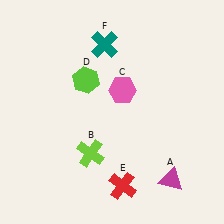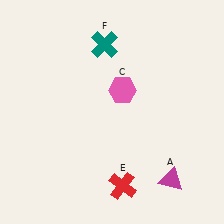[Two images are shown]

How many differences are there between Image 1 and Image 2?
There are 2 differences between the two images.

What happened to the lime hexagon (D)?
The lime hexagon (D) was removed in Image 2. It was in the top-left area of Image 1.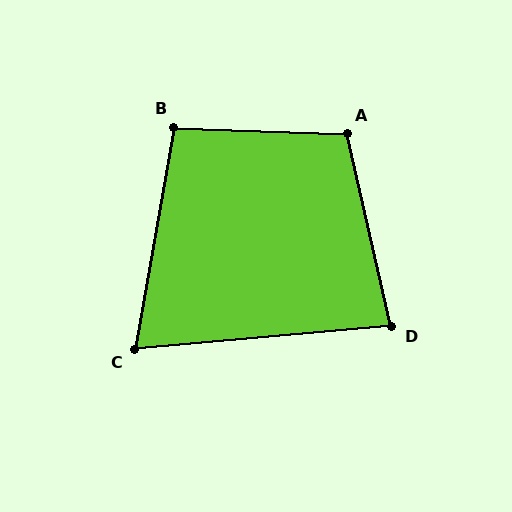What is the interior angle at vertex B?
Approximately 98 degrees (obtuse).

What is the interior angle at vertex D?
Approximately 82 degrees (acute).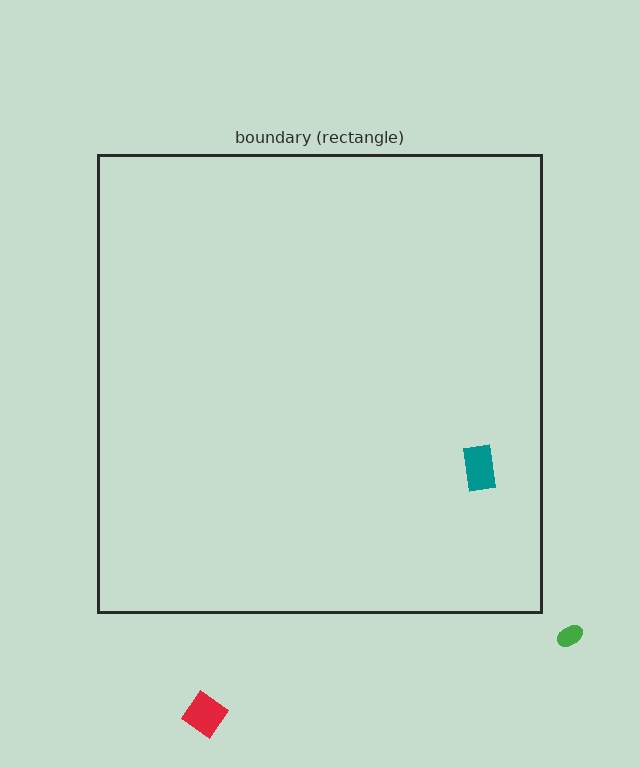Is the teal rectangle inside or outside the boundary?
Inside.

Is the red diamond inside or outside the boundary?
Outside.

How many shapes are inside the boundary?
1 inside, 2 outside.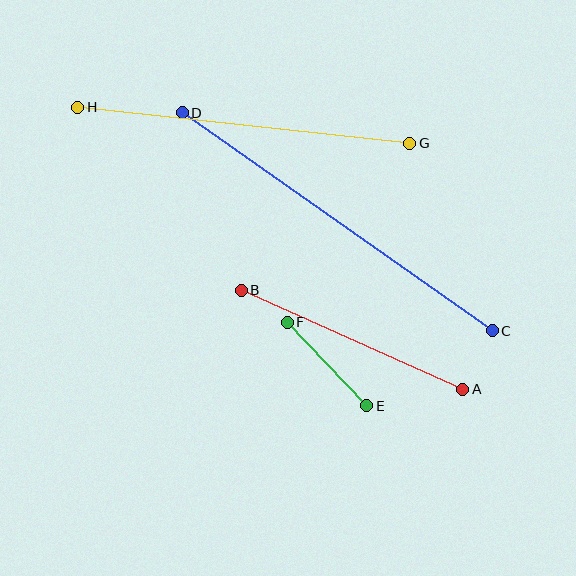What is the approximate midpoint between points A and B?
The midpoint is at approximately (352, 340) pixels.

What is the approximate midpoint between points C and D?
The midpoint is at approximately (337, 222) pixels.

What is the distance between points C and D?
The distance is approximately 379 pixels.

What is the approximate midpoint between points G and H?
The midpoint is at approximately (244, 125) pixels.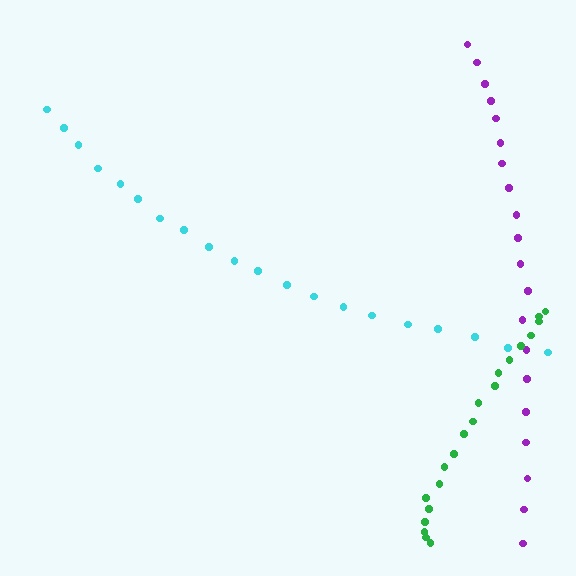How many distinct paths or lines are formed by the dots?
There are 3 distinct paths.